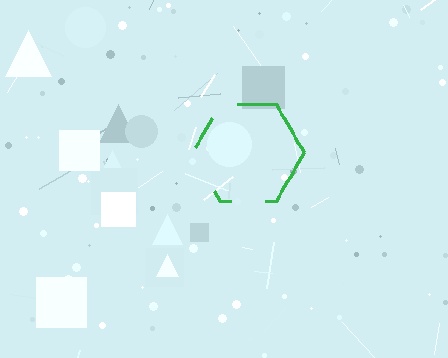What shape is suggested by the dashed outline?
The dashed outline suggests a hexagon.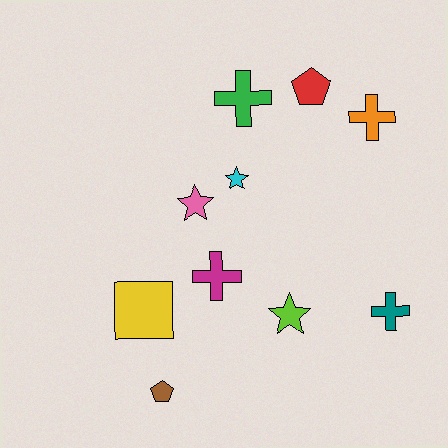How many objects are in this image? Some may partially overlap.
There are 10 objects.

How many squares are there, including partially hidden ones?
There is 1 square.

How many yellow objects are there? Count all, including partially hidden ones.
There is 1 yellow object.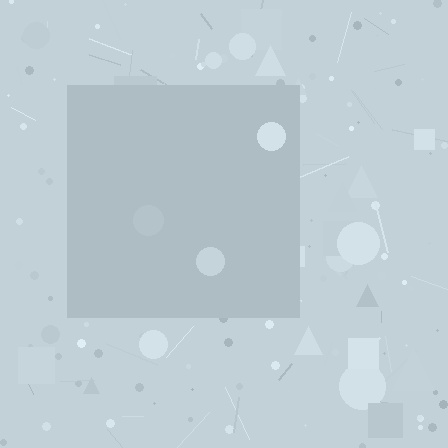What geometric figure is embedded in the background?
A square is embedded in the background.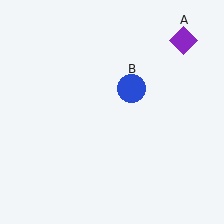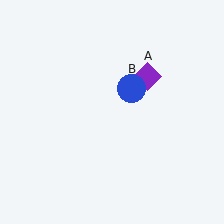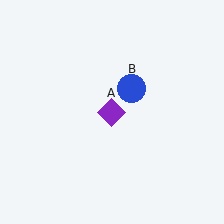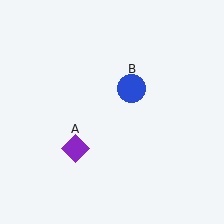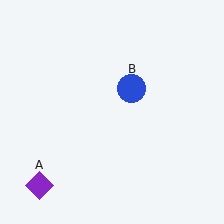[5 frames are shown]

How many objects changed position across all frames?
1 object changed position: purple diamond (object A).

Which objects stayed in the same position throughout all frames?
Blue circle (object B) remained stationary.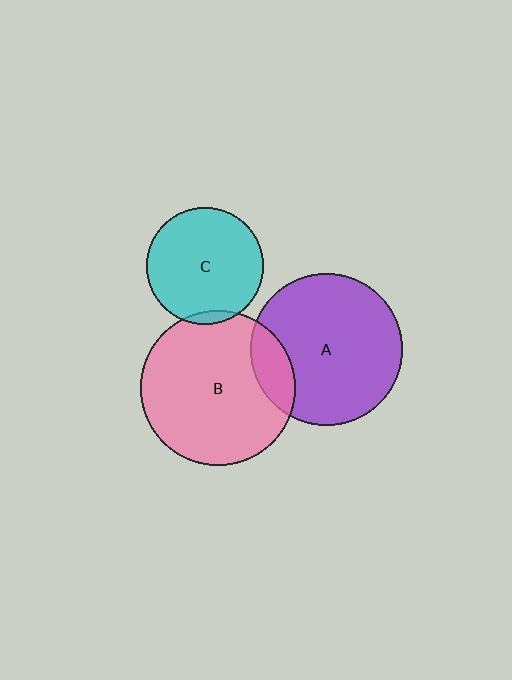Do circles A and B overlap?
Yes.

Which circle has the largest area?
Circle B (pink).